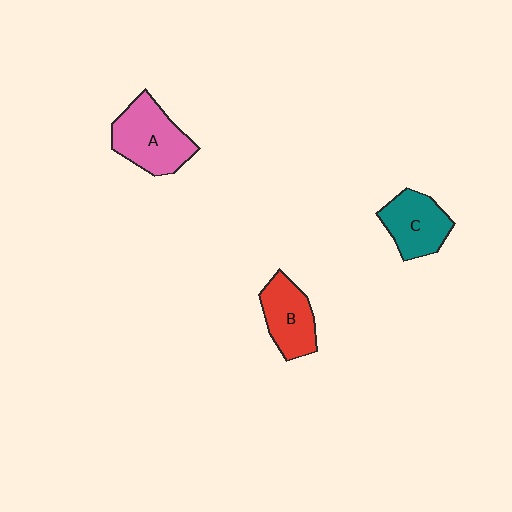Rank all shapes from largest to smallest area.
From largest to smallest: A (pink), C (teal), B (red).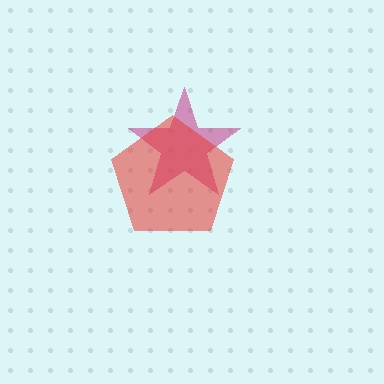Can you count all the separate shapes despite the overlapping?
Yes, there are 2 separate shapes.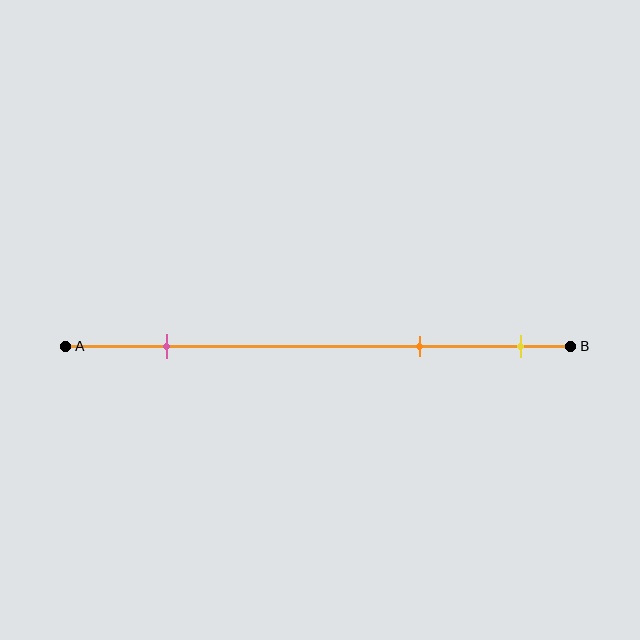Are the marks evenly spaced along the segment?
No, the marks are not evenly spaced.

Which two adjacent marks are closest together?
The orange and yellow marks are the closest adjacent pair.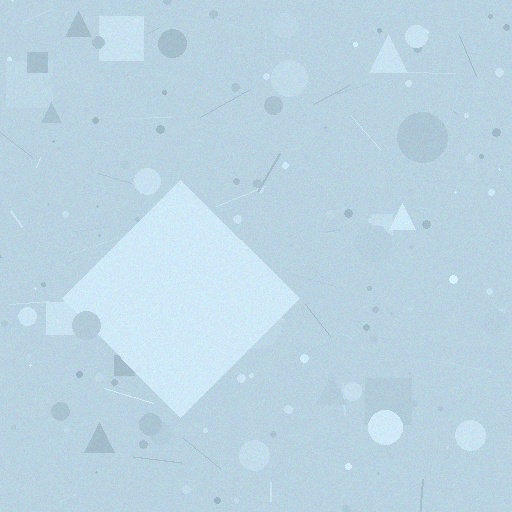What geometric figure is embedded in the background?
A diamond is embedded in the background.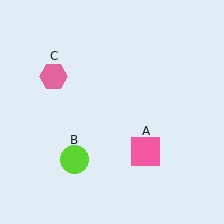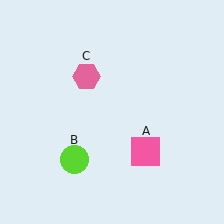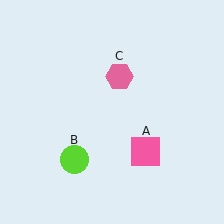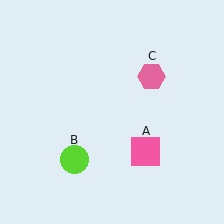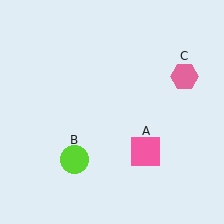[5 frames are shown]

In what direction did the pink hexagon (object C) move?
The pink hexagon (object C) moved right.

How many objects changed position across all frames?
1 object changed position: pink hexagon (object C).